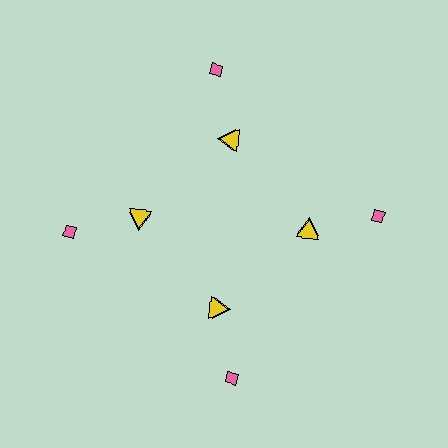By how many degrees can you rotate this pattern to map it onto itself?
The pattern maps onto itself every 90 degrees of rotation.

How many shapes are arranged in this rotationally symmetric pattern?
There are 12 shapes, arranged in 4 groups of 3.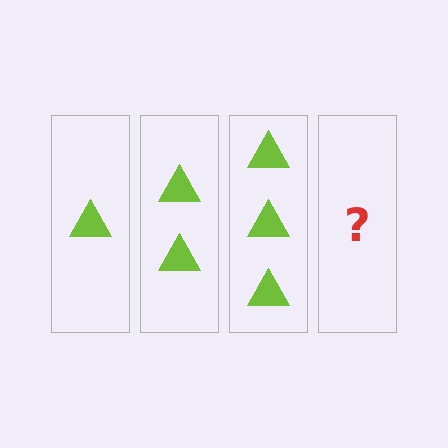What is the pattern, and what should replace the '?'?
The pattern is that each step adds one more triangle. The '?' should be 4 triangles.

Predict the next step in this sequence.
The next step is 4 triangles.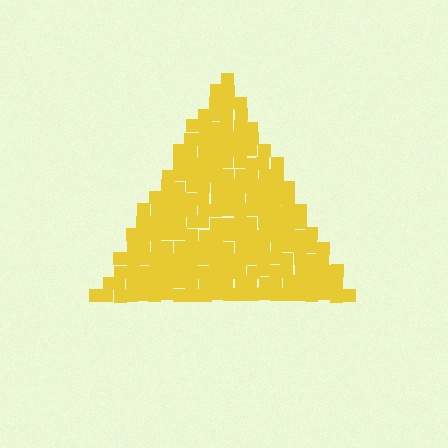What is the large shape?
The large shape is a triangle.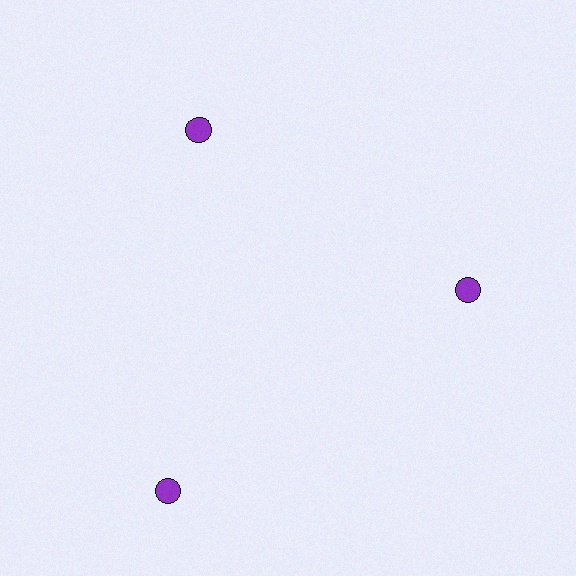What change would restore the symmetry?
The symmetry would be restored by moving it inward, back onto the ring so that all 3 circles sit at equal angles and equal distance from the center.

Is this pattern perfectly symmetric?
No. The 3 purple circles are arranged in a ring, but one element near the 7 o'clock position is pushed outward from the center, breaking the 3-fold rotational symmetry.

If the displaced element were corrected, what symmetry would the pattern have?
It would have 3-fold rotational symmetry — the pattern would map onto itself every 120 degrees.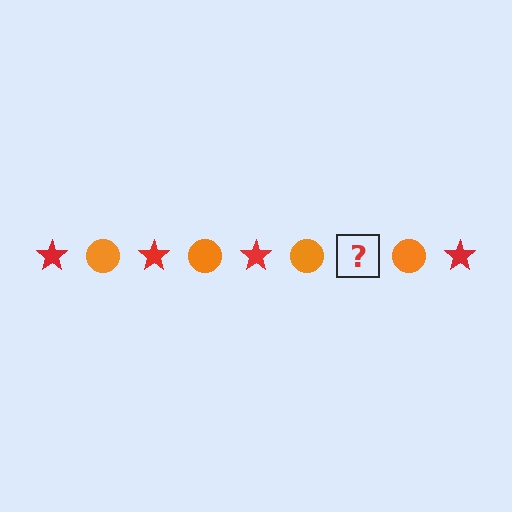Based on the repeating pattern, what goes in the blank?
The blank should be a red star.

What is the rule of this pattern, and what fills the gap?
The rule is that the pattern alternates between red star and orange circle. The gap should be filled with a red star.